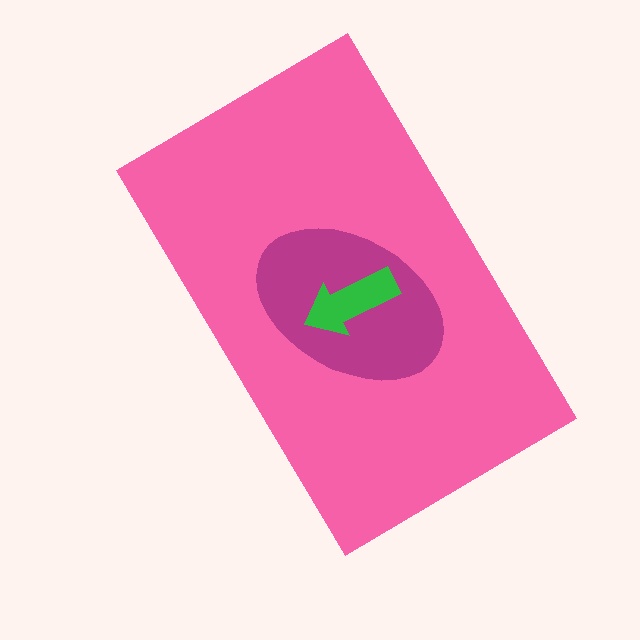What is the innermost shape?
The green arrow.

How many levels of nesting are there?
3.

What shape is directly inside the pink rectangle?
The magenta ellipse.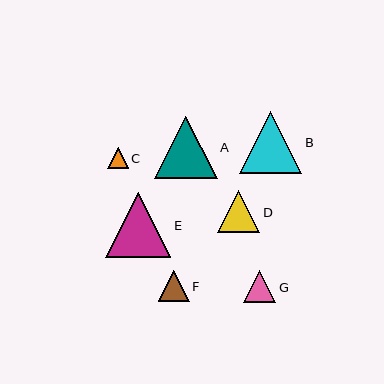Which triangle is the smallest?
Triangle C is the smallest with a size of approximately 20 pixels.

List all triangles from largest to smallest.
From largest to smallest: E, A, B, D, G, F, C.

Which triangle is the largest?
Triangle E is the largest with a size of approximately 65 pixels.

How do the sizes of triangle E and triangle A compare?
Triangle E and triangle A are approximately the same size.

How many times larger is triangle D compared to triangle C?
Triangle D is approximately 2.1 times the size of triangle C.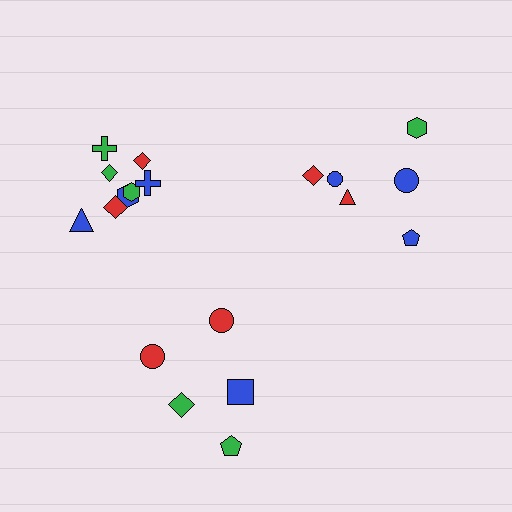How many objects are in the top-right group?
There are 6 objects.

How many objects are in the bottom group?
There are 5 objects.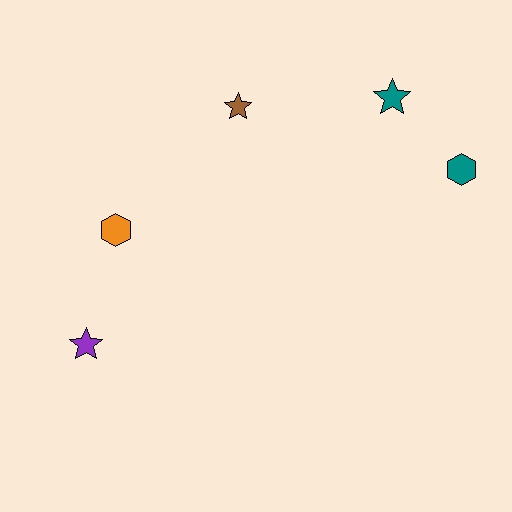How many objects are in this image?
There are 5 objects.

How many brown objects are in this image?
There is 1 brown object.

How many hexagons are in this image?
There are 2 hexagons.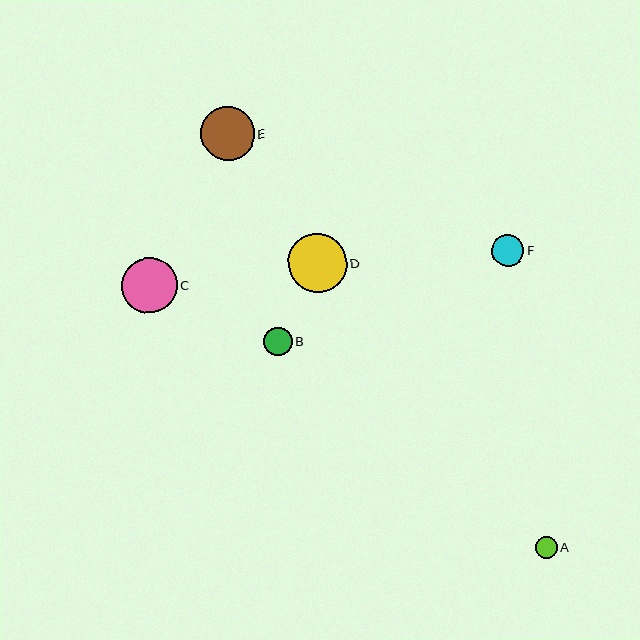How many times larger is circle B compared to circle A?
Circle B is approximately 1.3 times the size of circle A.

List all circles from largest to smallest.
From largest to smallest: D, C, E, F, B, A.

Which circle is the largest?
Circle D is the largest with a size of approximately 59 pixels.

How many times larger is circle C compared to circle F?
Circle C is approximately 1.7 times the size of circle F.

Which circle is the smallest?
Circle A is the smallest with a size of approximately 22 pixels.